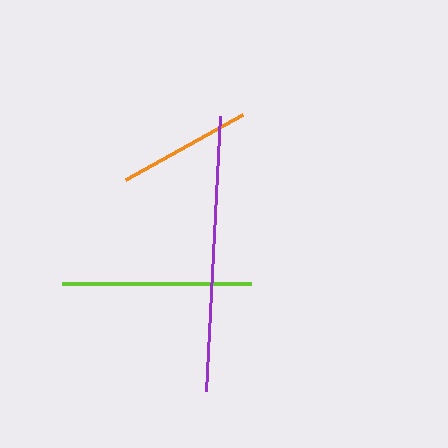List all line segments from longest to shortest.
From longest to shortest: purple, lime, orange.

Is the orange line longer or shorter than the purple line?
The purple line is longer than the orange line.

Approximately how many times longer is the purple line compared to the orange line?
The purple line is approximately 2.0 times the length of the orange line.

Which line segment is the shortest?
The orange line is the shortest at approximately 134 pixels.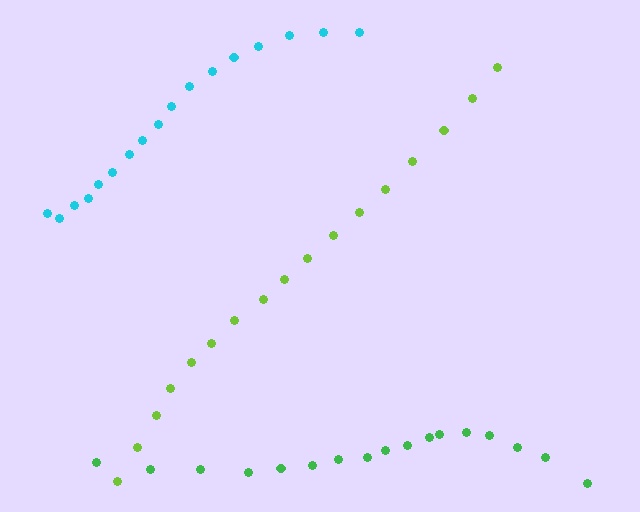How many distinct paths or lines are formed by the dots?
There are 3 distinct paths.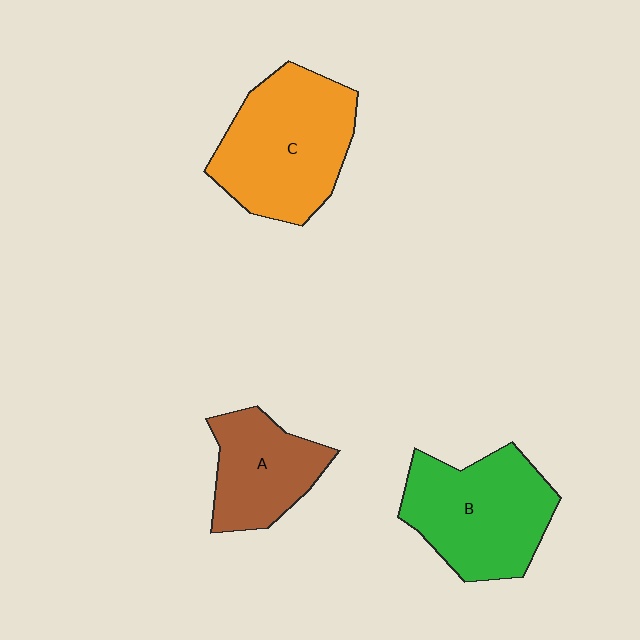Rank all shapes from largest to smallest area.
From largest to smallest: C (orange), B (green), A (brown).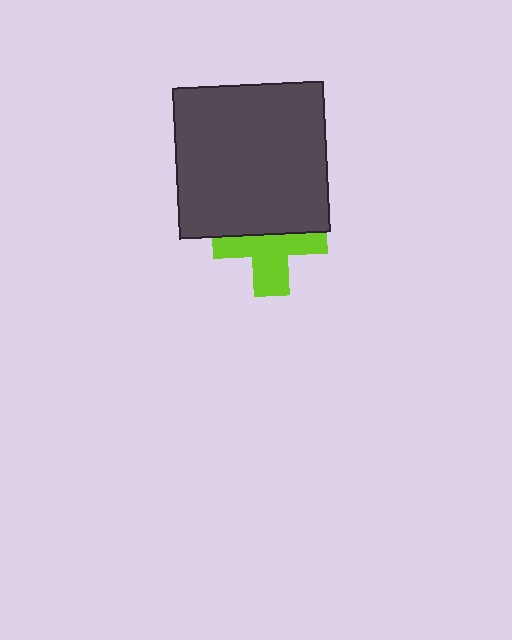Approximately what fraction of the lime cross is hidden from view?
Roughly 43% of the lime cross is hidden behind the dark gray square.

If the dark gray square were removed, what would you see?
You would see the complete lime cross.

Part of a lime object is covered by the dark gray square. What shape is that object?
It is a cross.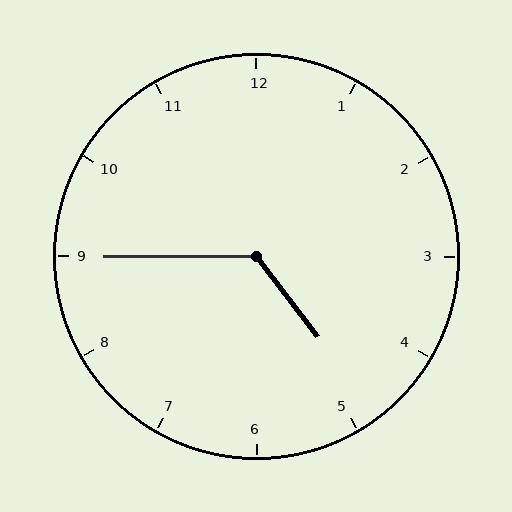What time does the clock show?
4:45.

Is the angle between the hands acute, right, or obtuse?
It is obtuse.